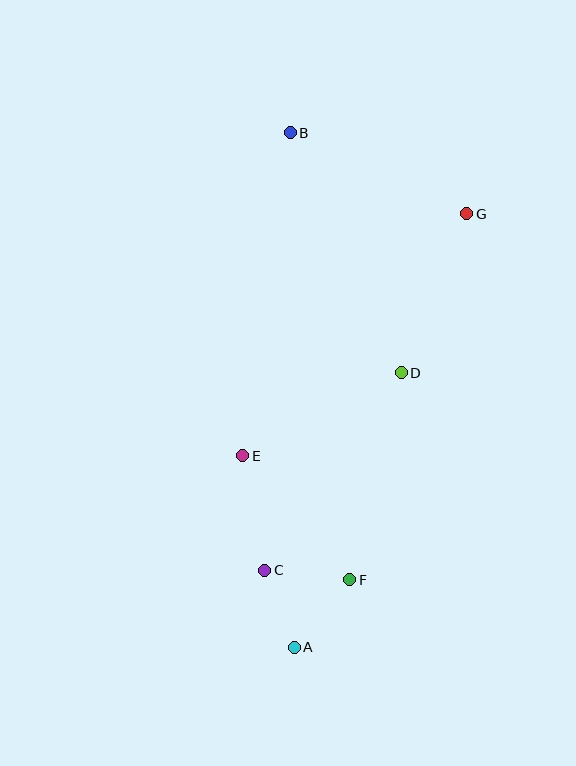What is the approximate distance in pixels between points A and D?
The distance between A and D is approximately 295 pixels.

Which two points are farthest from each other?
Points A and B are farthest from each other.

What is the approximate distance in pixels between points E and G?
The distance between E and G is approximately 330 pixels.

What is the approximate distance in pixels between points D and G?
The distance between D and G is approximately 172 pixels.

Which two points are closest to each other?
Points A and C are closest to each other.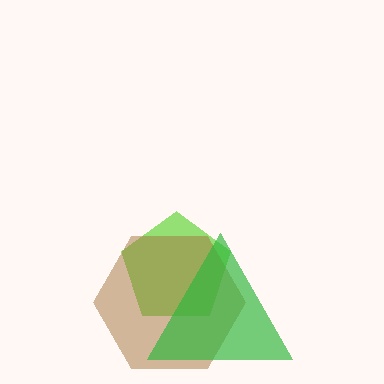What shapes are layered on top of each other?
The layered shapes are: a lime pentagon, a brown hexagon, a green triangle.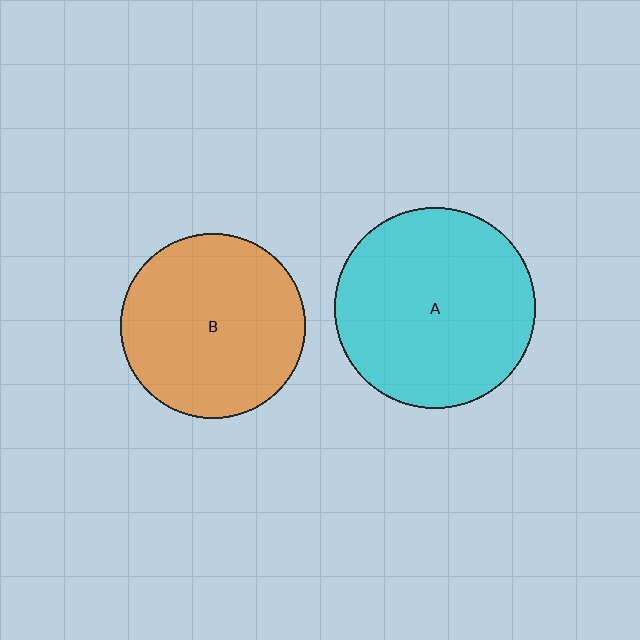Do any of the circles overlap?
No, none of the circles overlap.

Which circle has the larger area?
Circle A (cyan).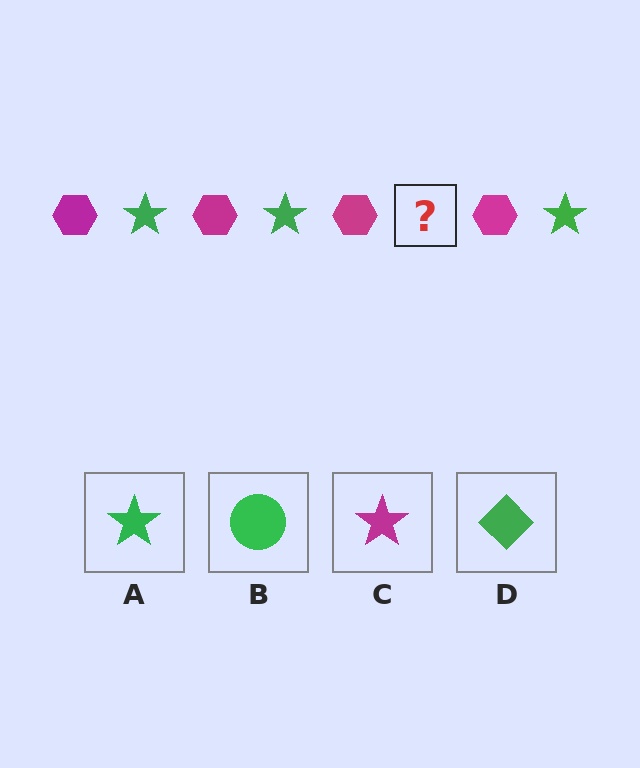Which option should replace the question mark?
Option A.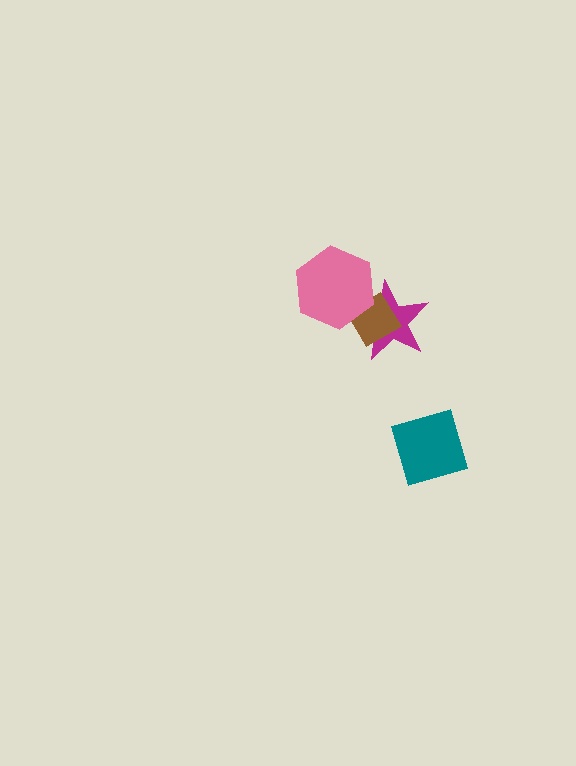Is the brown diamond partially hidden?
Yes, it is partially covered by another shape.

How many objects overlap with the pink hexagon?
2 objects overlap with the pink hexagon.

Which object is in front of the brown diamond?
The pink hexagon is in front of the brown diamond.